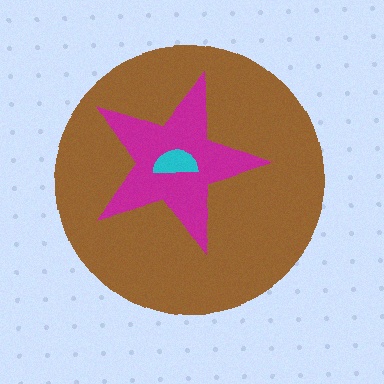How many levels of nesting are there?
3.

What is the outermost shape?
The brown circle.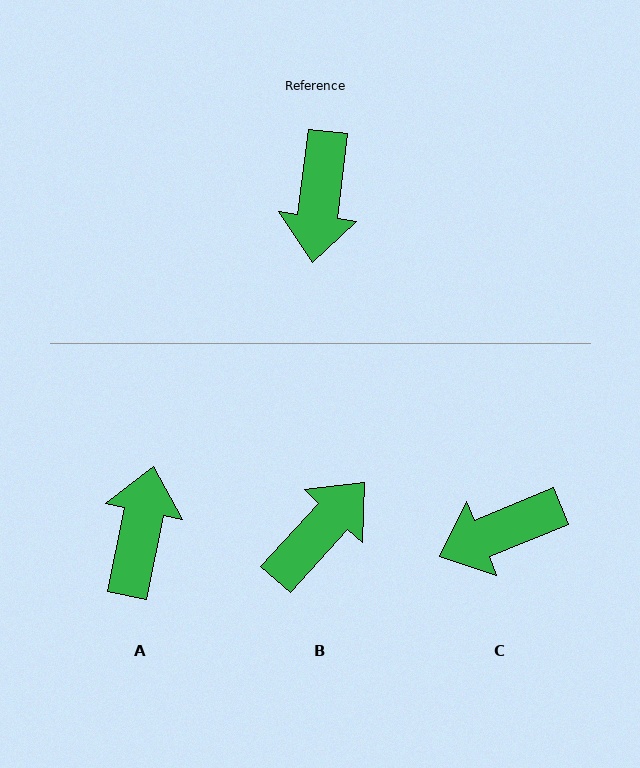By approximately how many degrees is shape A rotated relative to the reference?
Approximately 175 degrees counter-clockwise.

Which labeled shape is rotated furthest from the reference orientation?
A, about 175 degrees away.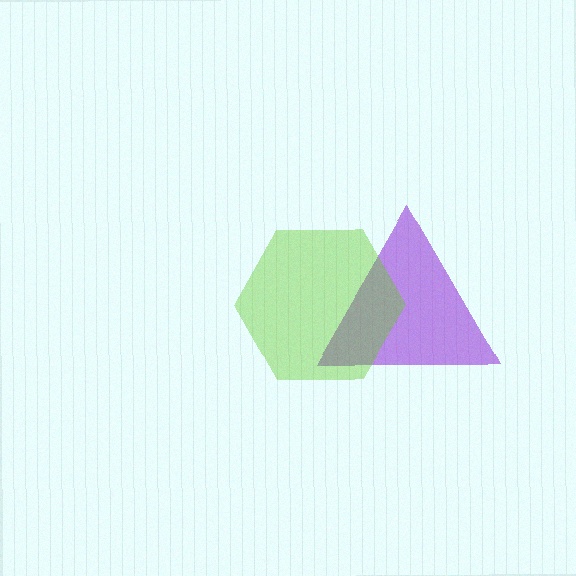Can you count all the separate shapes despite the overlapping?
Yes, there are 2 separate shapes.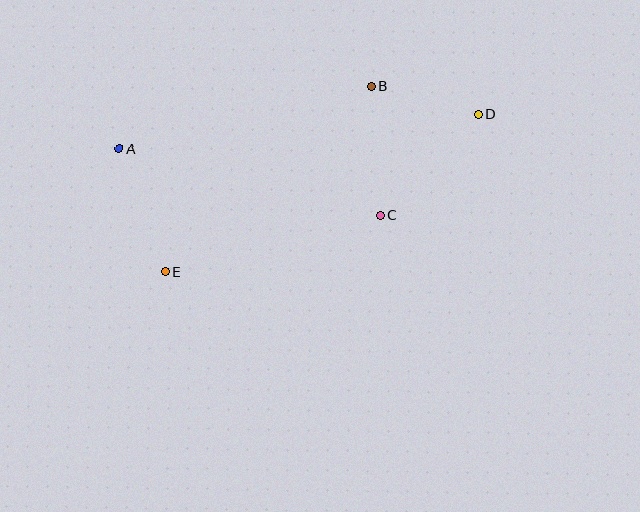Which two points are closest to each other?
Points B and D are closest to each other.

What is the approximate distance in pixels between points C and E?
The distance between C and E is approximately 222 pixels.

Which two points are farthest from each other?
Points A and D are farthest from each other.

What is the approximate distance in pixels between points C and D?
The distance between C and D is approximately 140 pixels.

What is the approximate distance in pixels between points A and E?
The distance between A and E is approximately 131 pixels.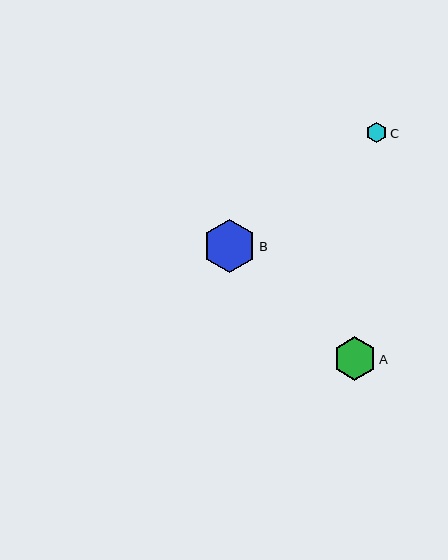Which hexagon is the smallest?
Hexagon C is the smallest with a size of approximately 21 pixels.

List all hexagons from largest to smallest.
From largest to smallest: B, A, C.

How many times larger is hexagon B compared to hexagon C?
Hexagon B is approximately 2.6 times the size of hexagon C.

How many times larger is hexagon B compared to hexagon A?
Hexagon B is approximately 1.2 times the size of hexagon A.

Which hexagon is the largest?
Hexagon B is the largest with a size of approximately 53 pixels.